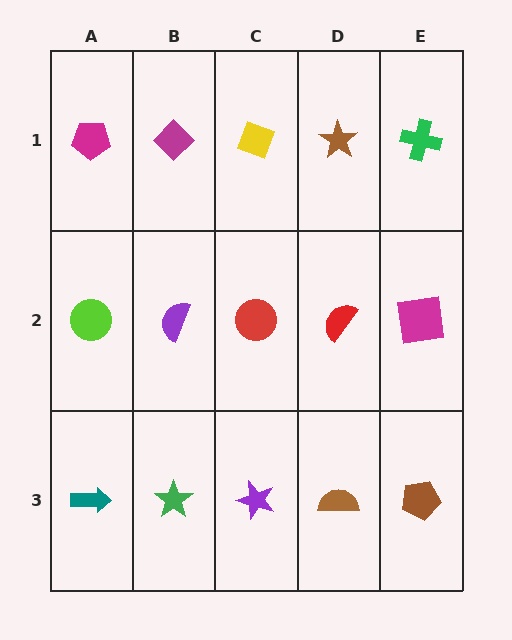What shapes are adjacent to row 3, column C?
A red circle (row 2, column C), a green star (row 3, column B), a brown semicircle (row 3, column D).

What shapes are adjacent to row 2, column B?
A magenta diamond (row 1, column B), a green star (row 3, column B), a lime circle (row 2, column A), a red circle (row 2, column C).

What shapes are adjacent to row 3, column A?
A lime circle (row 2, column A), a green star (row 3, column B).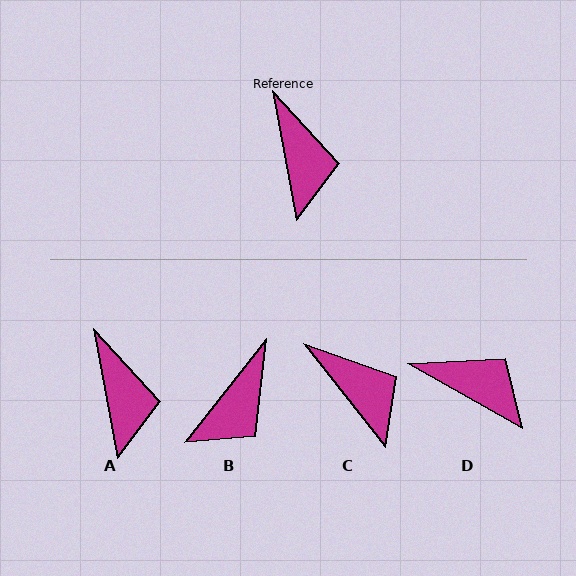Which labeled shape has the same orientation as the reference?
A.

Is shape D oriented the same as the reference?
No, it is off by about 50 degrees.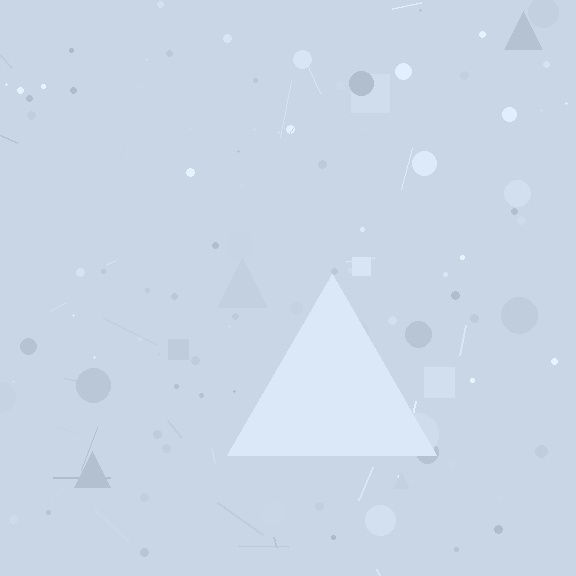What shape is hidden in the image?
A triangle is hidden in the image.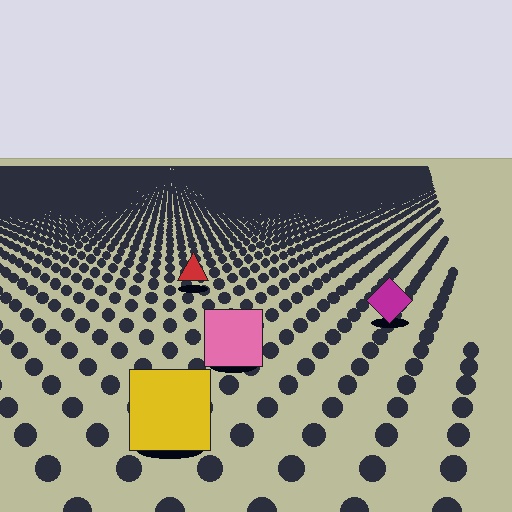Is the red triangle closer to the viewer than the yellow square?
No. The yellow square is closer — you can tell from the texture gradient: the ground texture is coarser near it.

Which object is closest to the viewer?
The yellow square is closest. The texture marks near it are larger and more spread out.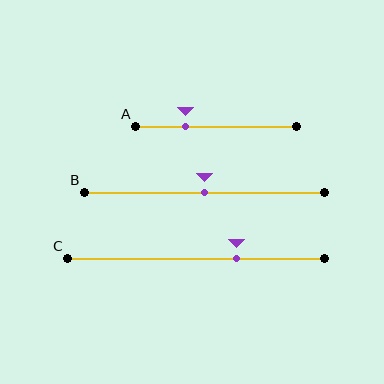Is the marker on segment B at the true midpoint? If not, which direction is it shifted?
Yes, the marker on segment B is at the true midpoint.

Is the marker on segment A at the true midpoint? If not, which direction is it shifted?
No, the marker on segment A is shifted to the left by about 19% of the segment length.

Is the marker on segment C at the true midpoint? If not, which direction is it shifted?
No, the marker on segment C is shifted to the right by about 16% of the segment length.